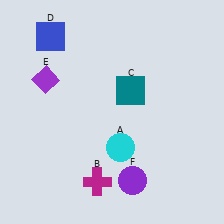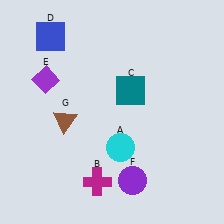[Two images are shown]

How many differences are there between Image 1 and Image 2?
There is 1 difference between the two images.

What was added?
A brown triangle (G) was added in Image 2.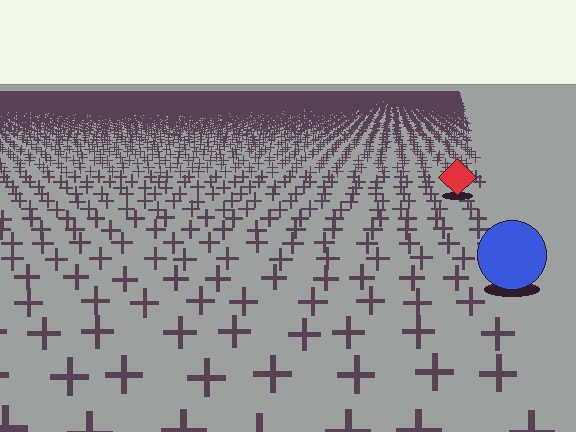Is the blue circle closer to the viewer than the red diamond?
Yes. The blue circle is closer — you can tell from the texture gradient: the ground texture is coarser near it.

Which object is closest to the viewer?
The blue circle is closest. The texture marks near it are larger and more spread out.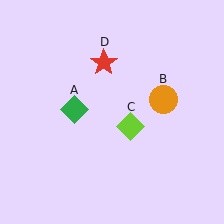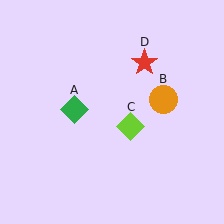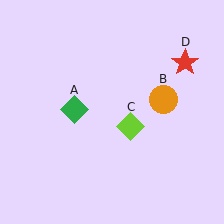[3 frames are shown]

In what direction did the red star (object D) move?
The red star (object D) moved right.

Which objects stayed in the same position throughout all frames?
Green diamond (object A) and orange circle (object B) and lime diamond (object C) remained stationary.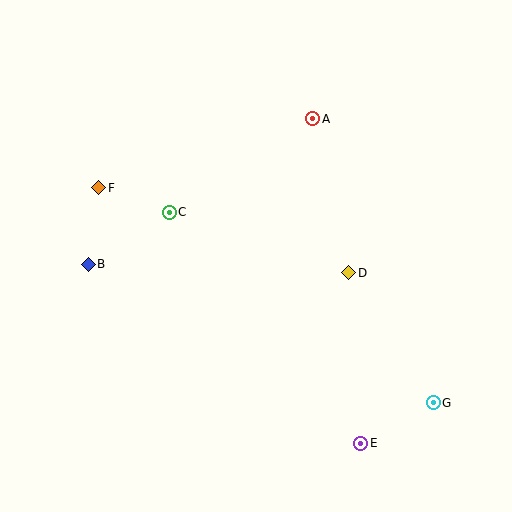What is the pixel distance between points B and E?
The distance between B and E is 326 pixels.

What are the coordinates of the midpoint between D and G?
The midpoint between D and G is at (391, 338).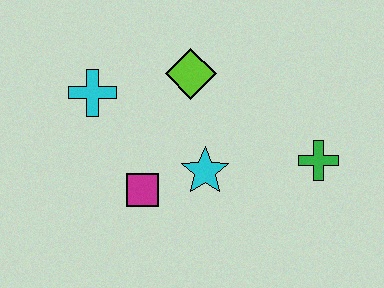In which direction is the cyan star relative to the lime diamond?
The cyan star is below the lime diamond.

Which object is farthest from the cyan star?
The cyan cross is farthest from the cyan star.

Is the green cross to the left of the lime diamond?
No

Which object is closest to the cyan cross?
The lime diamond is closest to the cyan cross.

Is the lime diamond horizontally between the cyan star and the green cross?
No